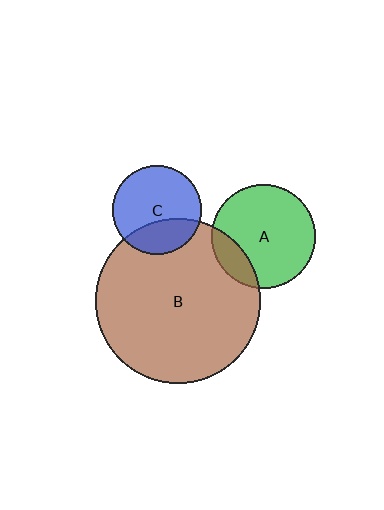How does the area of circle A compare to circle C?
Approximately 1.4 times.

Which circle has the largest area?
Circle B (brown).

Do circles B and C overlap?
Yes.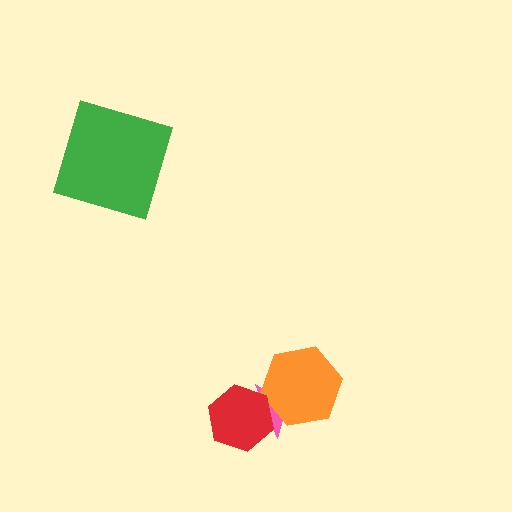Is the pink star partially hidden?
Yes, it is partially covered by another shape.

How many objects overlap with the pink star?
2 objects overlap with the pink star.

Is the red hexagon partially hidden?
No, no other shape covers it.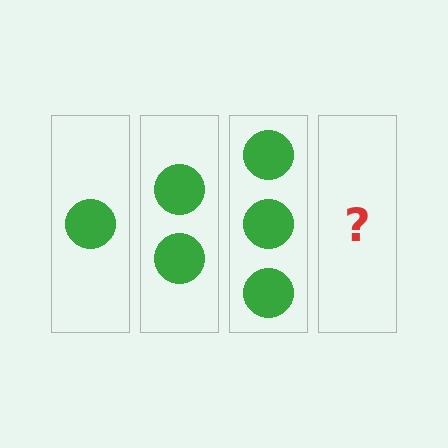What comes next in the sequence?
The next element should be 4 circles.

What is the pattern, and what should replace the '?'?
The pattern is that each step adds one more circle. The '?' should be 4 circles.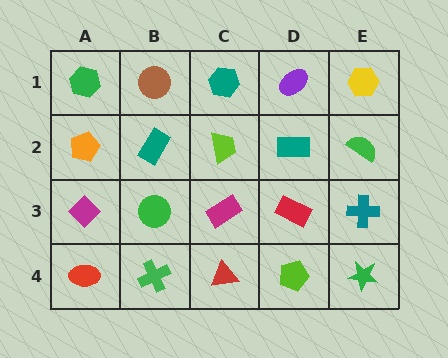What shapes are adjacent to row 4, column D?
A red rectangle (row 3, column D), a red triangle (row 4, column C), a green star (row 4, column E).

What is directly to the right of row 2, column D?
A green semicircle.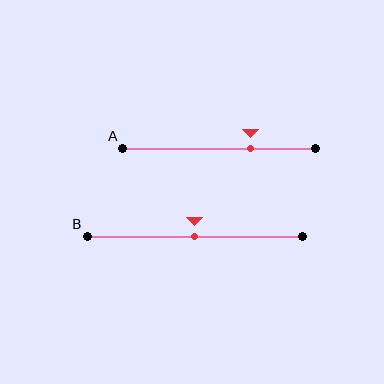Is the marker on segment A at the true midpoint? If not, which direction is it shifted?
No, the marker on segment A is shifted to the right by about 16% of the segment length.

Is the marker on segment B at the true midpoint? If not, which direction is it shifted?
Yes, the marker on segment B is at the true midpoint.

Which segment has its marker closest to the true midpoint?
Segment B has its marker closest to the true midpoint.